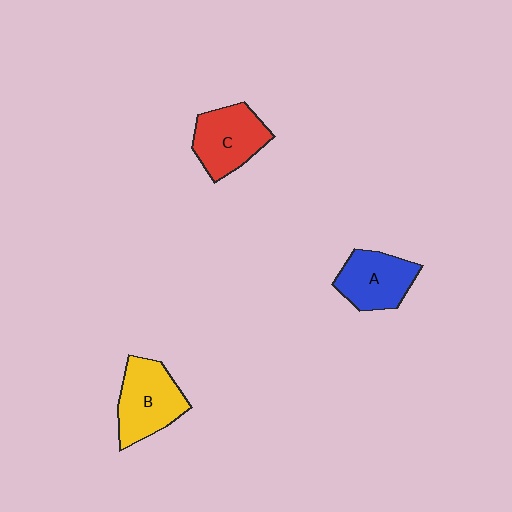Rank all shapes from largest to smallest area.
From largest to smallest: B (yellow), C (red), A (blue).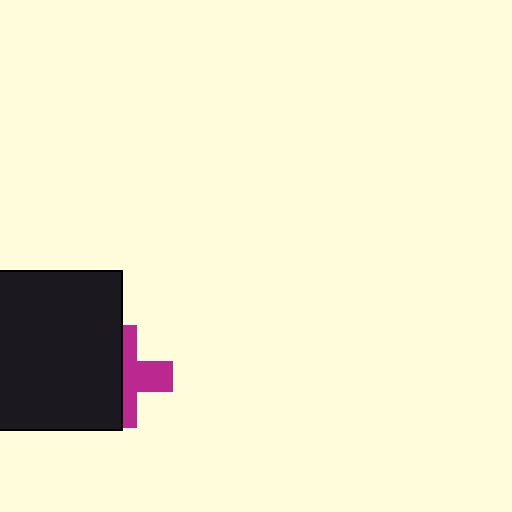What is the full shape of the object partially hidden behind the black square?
The partially hidden object is a magenta cross.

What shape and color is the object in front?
The object in front is a black square.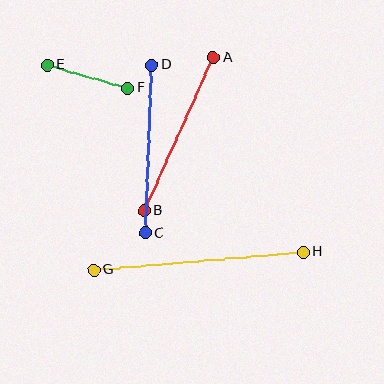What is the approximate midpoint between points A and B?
The midpoint is at approximately (179, 134) pixels.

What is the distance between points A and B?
The distance is approximately 168 pixels.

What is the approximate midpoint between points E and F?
The midpoint is at approximately (87, 77) pixels.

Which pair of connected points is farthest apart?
Points G and H are farthest apart.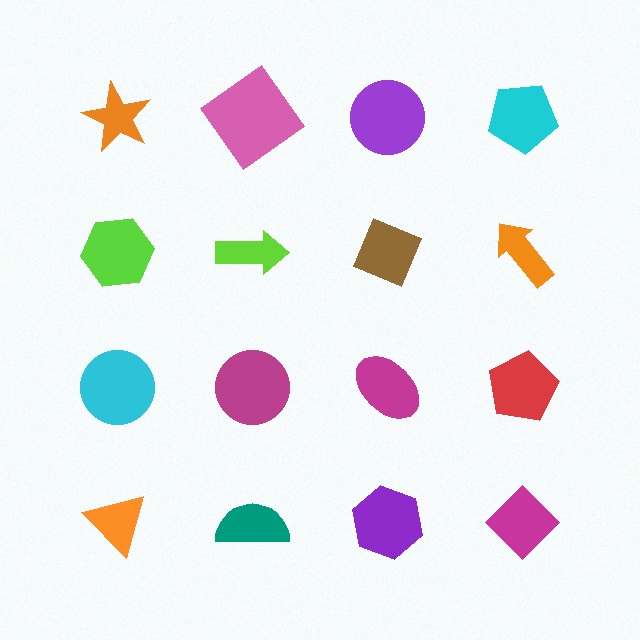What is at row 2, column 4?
An orange arrow.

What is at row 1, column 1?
An orange star.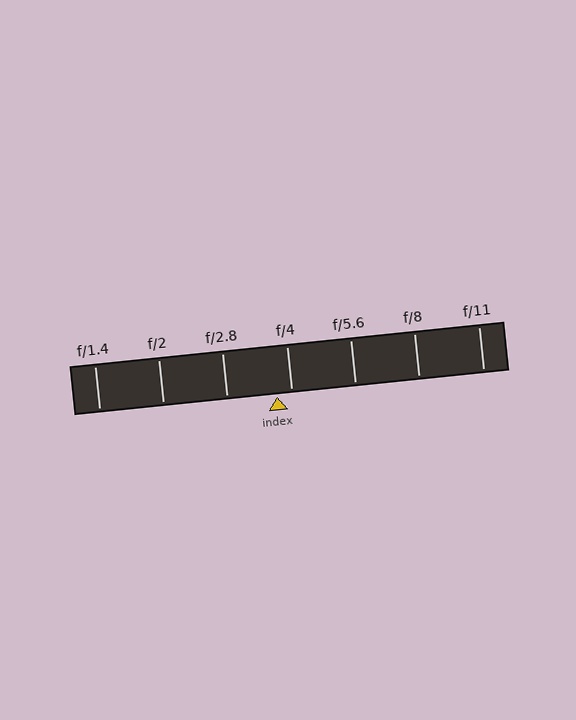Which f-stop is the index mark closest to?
The index mark is closest to f/4.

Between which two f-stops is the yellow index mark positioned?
The index mark is between f/2.8 and f/4.